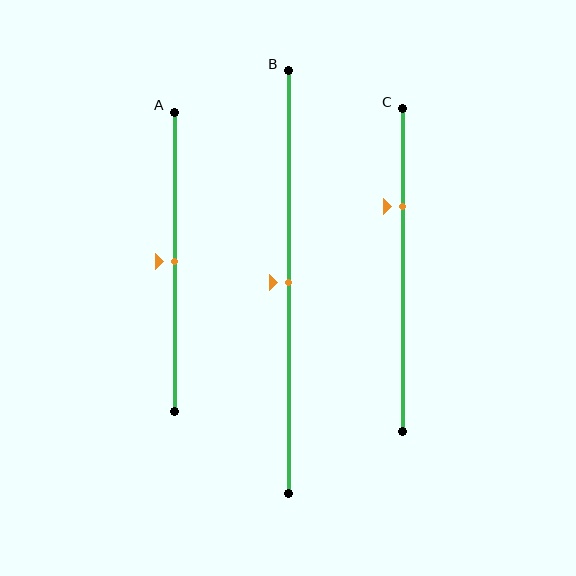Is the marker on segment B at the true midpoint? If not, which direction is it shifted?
Yes, the marker on segment B is at the true midpoint.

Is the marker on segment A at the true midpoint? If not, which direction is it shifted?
Yes, the marker on segment A is at the true midpoint.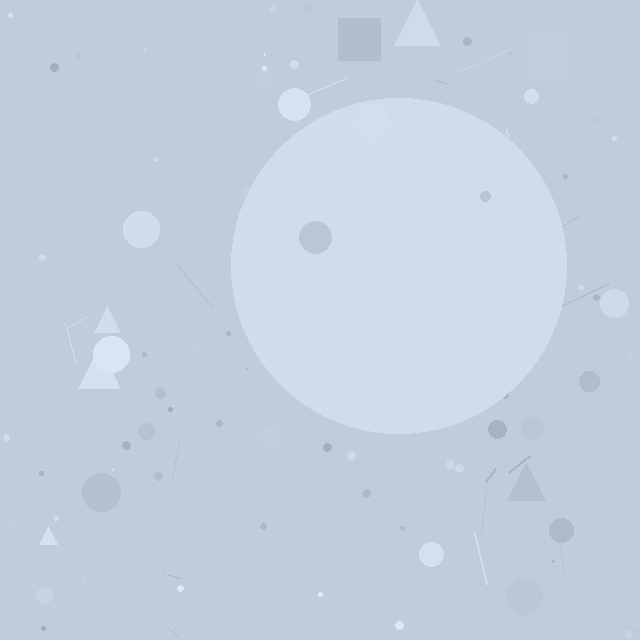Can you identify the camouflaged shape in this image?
The camouflaged shape is a circle.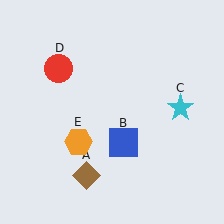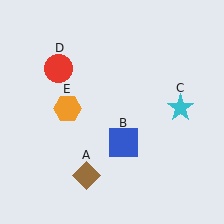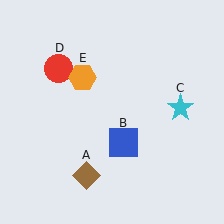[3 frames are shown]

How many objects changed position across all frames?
1 object changed position: orange hexagon (object E).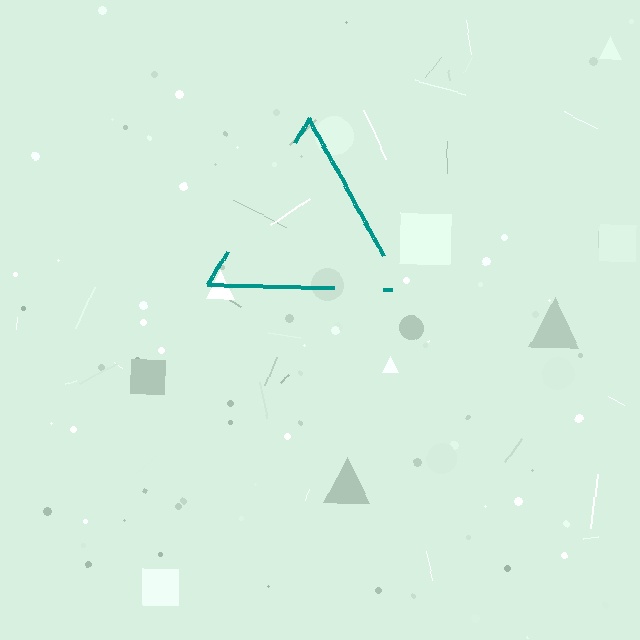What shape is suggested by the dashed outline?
The dashed outline suggests a triangle.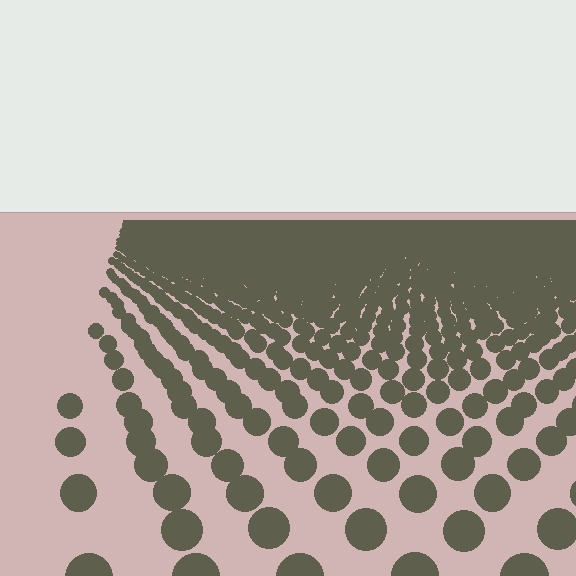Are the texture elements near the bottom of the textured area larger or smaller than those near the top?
Larger. Near the bottom, elements are closer to the viewer and appear at a bigger on-screen size.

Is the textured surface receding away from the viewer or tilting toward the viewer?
The surface is receding away from the viewer. Texture elements get smaller and denser toward the top.